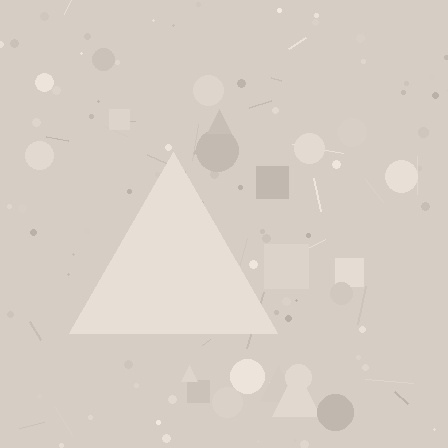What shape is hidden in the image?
A triangle is hidden in the image.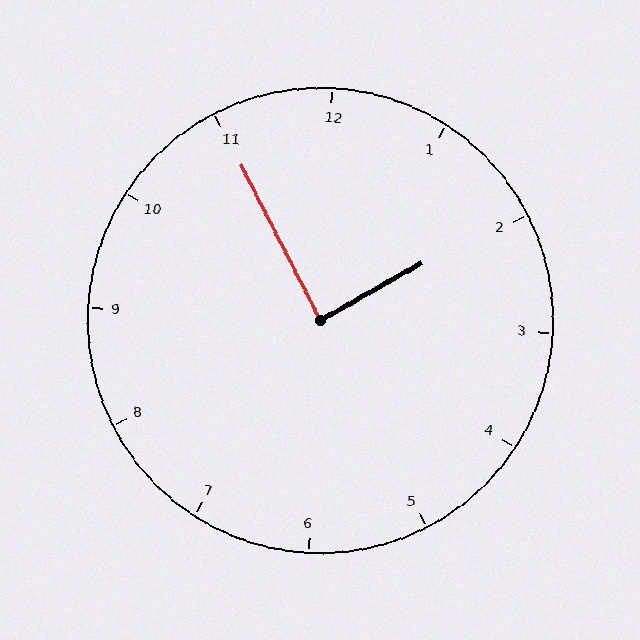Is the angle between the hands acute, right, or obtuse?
It is right.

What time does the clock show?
1:55.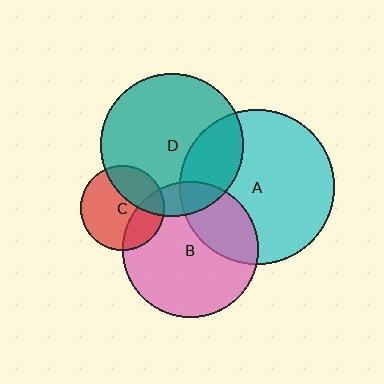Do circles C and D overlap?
Yes.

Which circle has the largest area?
Circle A (cyan).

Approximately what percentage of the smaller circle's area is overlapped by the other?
Approximately 30%.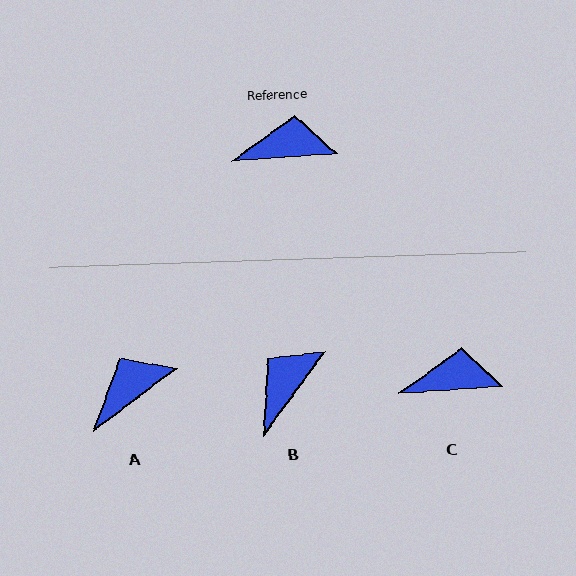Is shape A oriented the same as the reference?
No, it is off by about 34 degrees.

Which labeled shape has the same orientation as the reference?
C.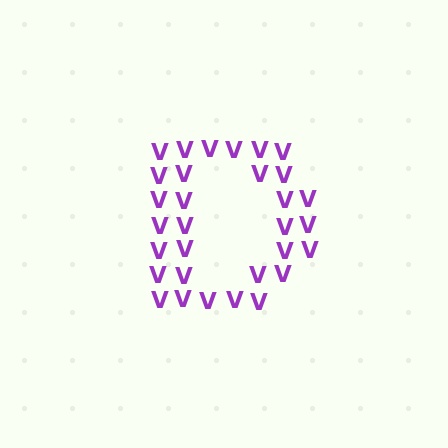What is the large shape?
The large shape is the letter D.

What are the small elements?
The small elements are letter V's.